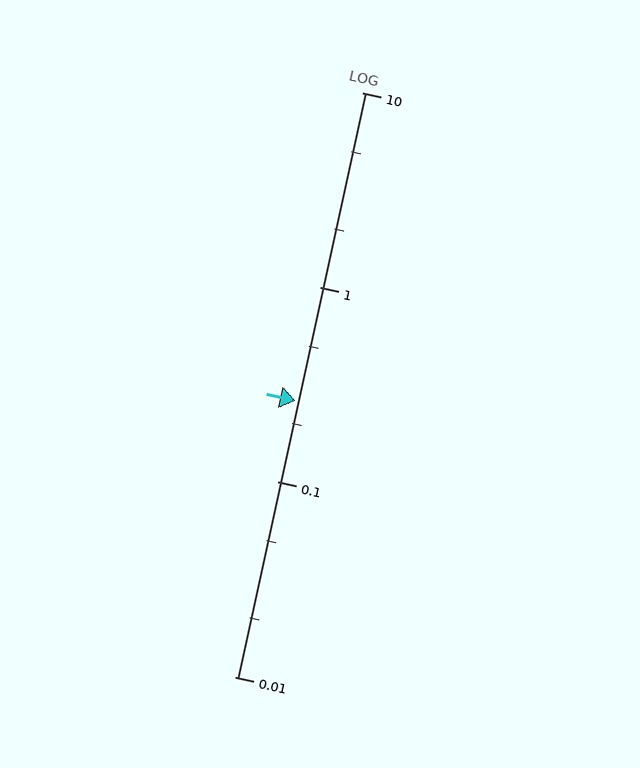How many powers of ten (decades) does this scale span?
The scale spans 3 decades, from 0.01 to 10.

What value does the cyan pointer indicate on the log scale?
The pointer indicates approximately 0.26.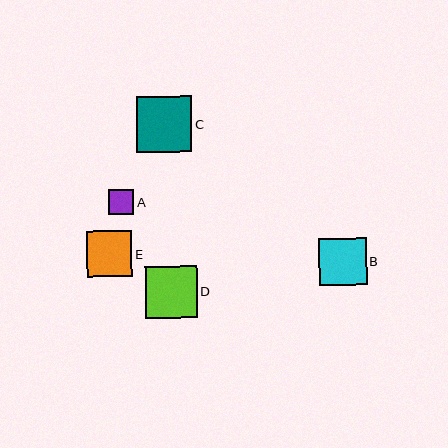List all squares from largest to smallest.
From largest to smallest: C, D, B, E, A.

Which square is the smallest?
Square A is the smallest with a size of approximately 25 pixels.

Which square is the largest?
Square C is the largest with a size of approximately 56 pixels.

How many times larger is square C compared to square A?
Square C is approximately 2.2 times the size of square A.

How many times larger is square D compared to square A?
Square D is approximately 2.0 times the size of square A.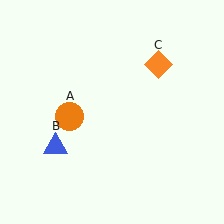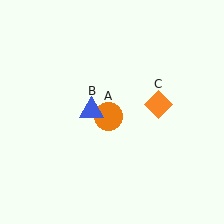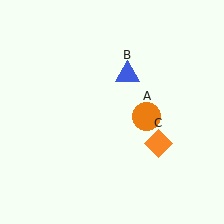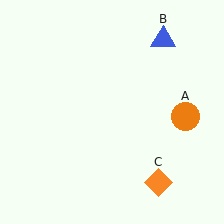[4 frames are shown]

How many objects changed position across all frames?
3 objects changed position: orange circle (object A), blue triangle (object B), orange diamond (object C).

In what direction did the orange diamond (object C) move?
The orange diamond (object C) moved down.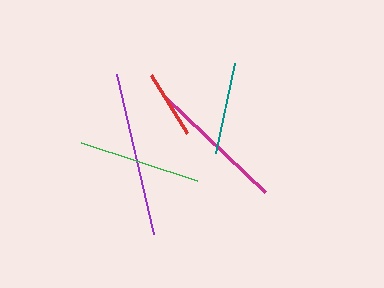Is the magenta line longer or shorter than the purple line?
The purple line is longer than the magenta line.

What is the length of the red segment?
The red segment is approximately 68 pixels long.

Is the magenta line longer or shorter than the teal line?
The magenta line is longer than the teal line.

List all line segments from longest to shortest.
From longest to shortest: purple, magenta, green, teal, red.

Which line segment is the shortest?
The red line is the shortest at approximately 68 pixels.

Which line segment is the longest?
The purple line is the longest at approximately 165 pixels.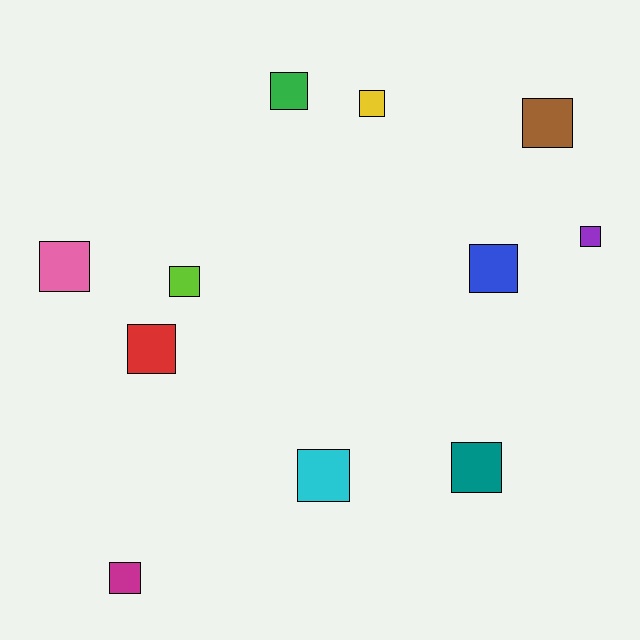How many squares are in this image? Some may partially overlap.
There are 11 squares.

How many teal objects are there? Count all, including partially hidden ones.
There is 1 teal object.